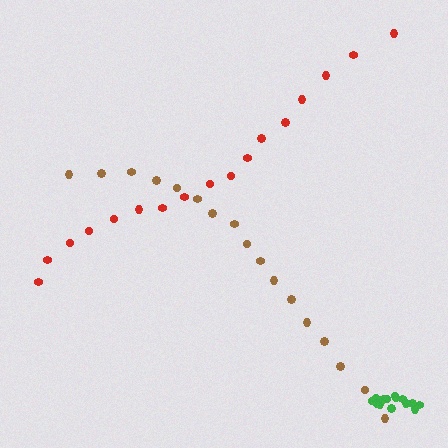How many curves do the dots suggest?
There are 3 distinct paths.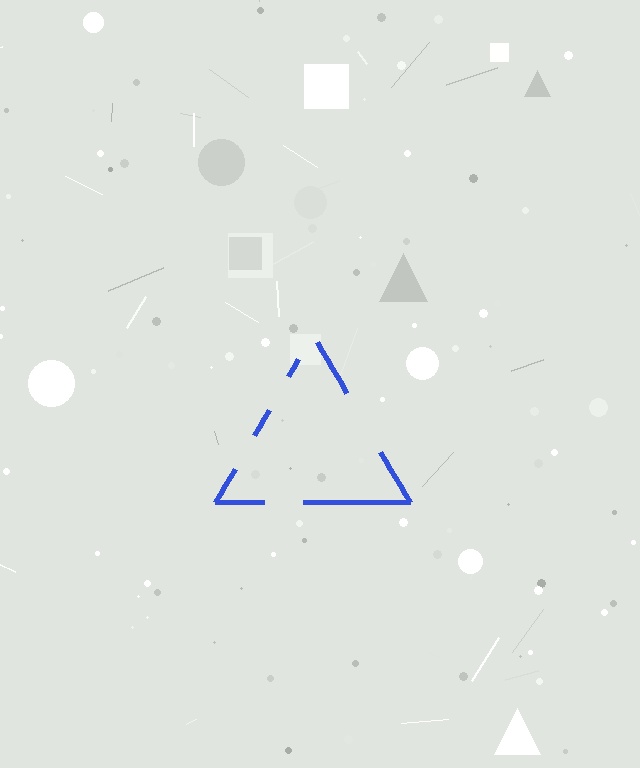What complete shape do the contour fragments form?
The contour fragments form a triangle.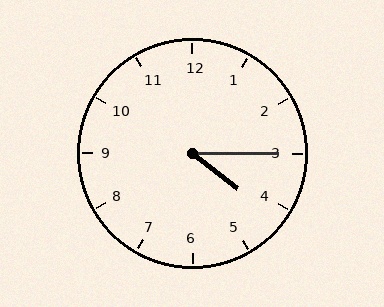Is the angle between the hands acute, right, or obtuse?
It is acute.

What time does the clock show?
4:15.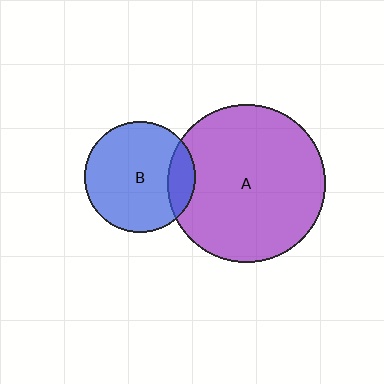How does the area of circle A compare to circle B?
Approximately 2.0 times.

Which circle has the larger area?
Circle A (purple).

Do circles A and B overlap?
Yes.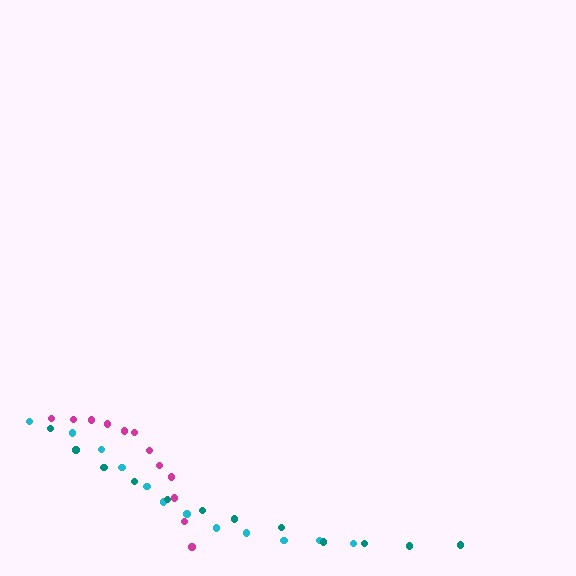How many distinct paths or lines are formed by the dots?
There are 3 distinct paths.